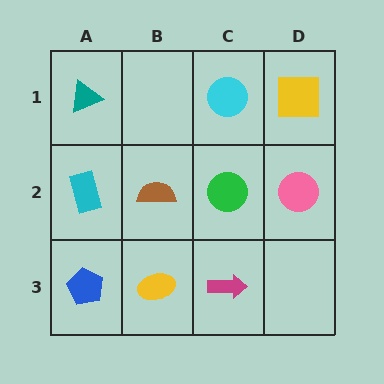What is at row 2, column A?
A cyan rectangle.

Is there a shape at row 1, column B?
No, that cell is empty.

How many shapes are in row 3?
3 shapes.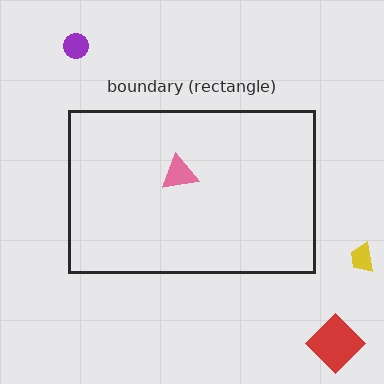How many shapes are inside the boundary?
1 inside, 3 outside.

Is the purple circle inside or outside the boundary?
Outside.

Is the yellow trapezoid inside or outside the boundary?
Outside.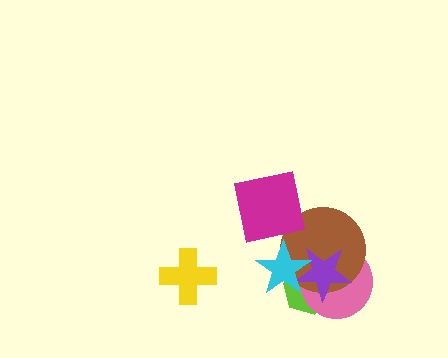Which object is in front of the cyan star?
The magenta square is in front of the cyan star.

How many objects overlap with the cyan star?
5 objects overlap with the cyan star.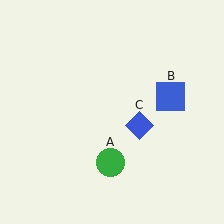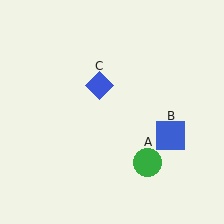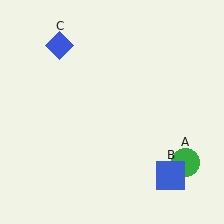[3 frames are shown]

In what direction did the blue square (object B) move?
The blue square (object B) moved down.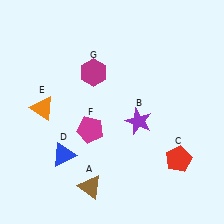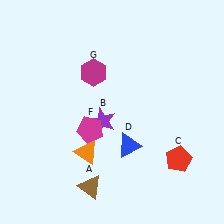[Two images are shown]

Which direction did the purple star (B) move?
The purple star (B) moved left.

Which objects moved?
The objects that moved are: the purple star (B), the blue triangle (D), the orange triangle (E).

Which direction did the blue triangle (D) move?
The blue triangle (D) moved right.